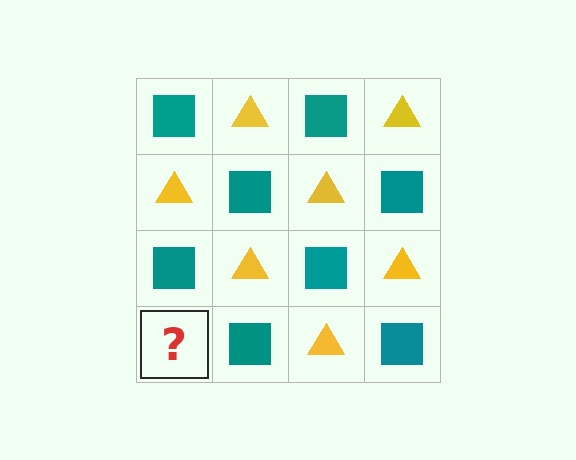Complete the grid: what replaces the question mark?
The question mark should be replaced with a yellow triangle.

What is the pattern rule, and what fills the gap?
The rule is that it alternates teal square and yellow triangle in a checkerboard pattern. The gap should be filled with a yellow triangle.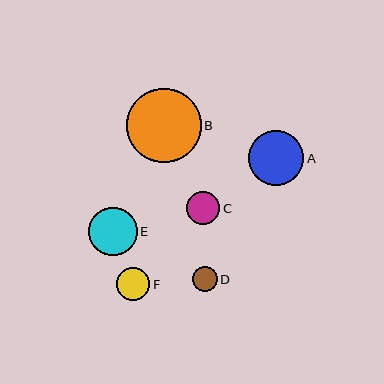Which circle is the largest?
Circle B is the largest with a size of approximately 75 pixels.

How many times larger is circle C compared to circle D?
Circle C is approximately 1.3 times the size of circle D.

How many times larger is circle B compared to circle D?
Circle B is approximately 3.0 times the size of circle D.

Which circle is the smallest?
Circle D is the smallest with a size of approximately 25 pixels.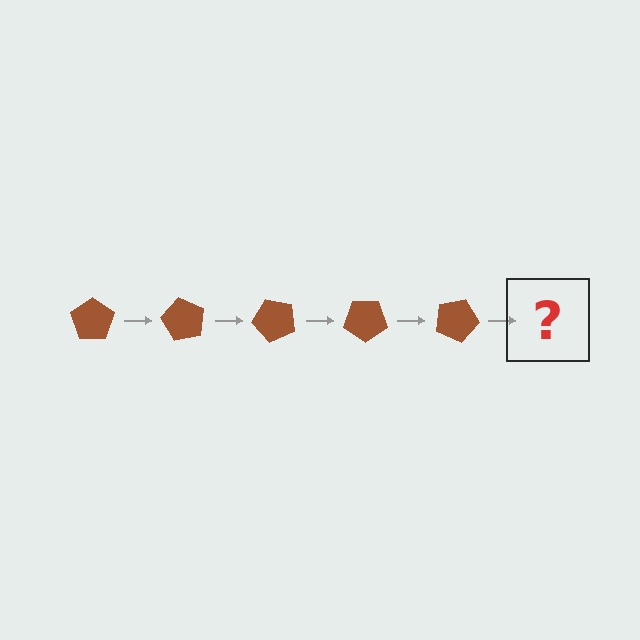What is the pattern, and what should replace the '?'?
The pattern is that the pentagon rotates 60 degrees each step. The '?' should be a brown pentagon rotated 300 degrees.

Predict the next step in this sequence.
The next step is a brown pentagon rotated 300 degrees.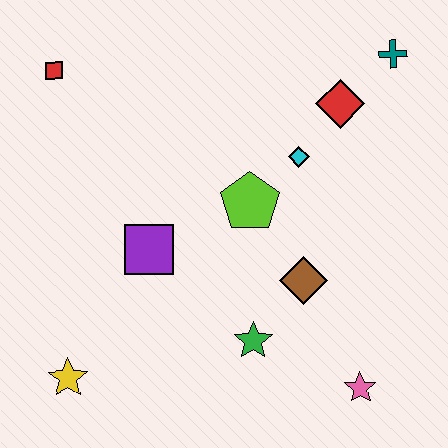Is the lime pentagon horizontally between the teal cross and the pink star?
No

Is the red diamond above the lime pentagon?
Yes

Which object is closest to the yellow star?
The purple square is closest to the yellow star.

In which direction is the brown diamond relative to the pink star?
The brown diamond is above the pink star.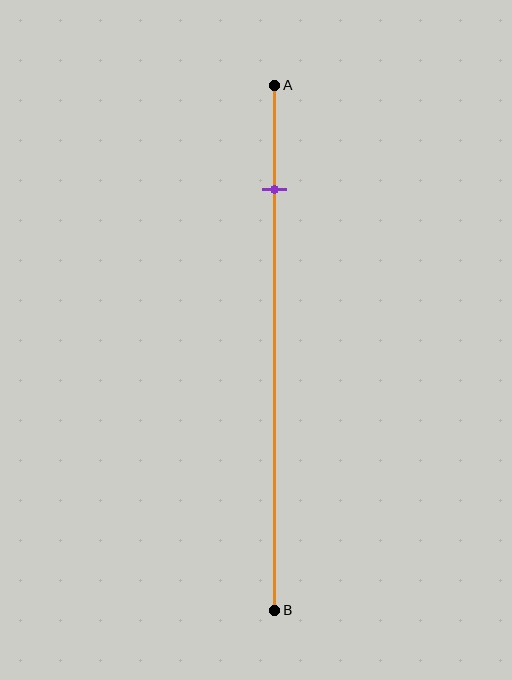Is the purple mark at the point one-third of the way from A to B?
No, the mark is at about 20% from A, not at the 33% one-third point.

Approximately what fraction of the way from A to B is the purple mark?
The purple mark is approximately 20% of the way from A to B.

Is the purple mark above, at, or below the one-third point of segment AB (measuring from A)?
The purple mark is above the one-third point of segment AB.